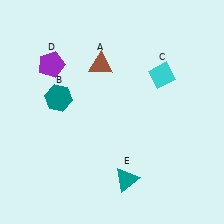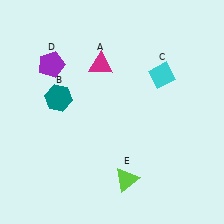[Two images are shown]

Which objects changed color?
A changed from brown to magenta. E changed from teal to lime.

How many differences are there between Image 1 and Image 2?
There are 2 differences between the two images.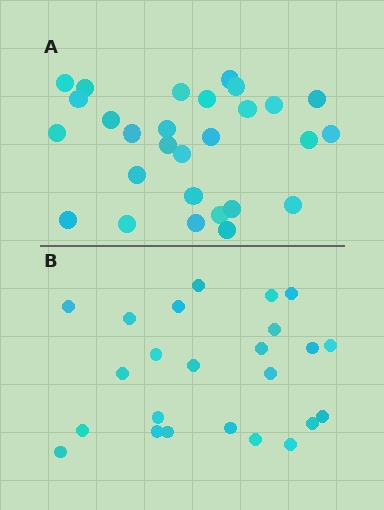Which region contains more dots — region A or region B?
Region A (the top region) has more dots.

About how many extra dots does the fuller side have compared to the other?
Region A has about 4 more dots than region B.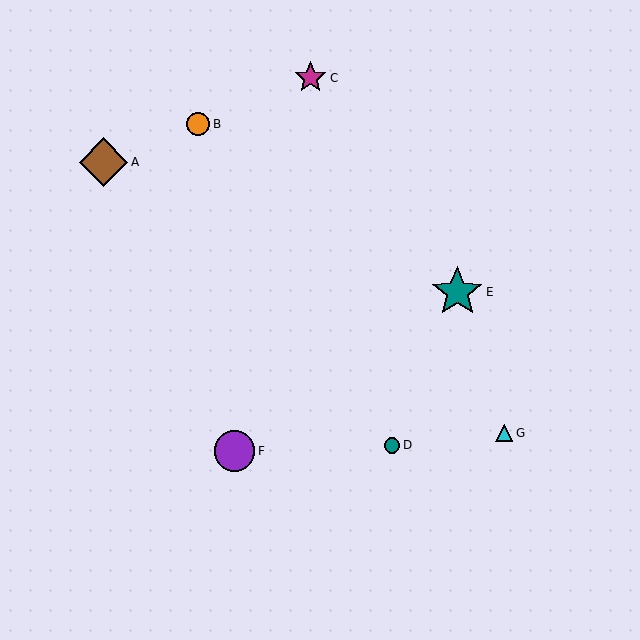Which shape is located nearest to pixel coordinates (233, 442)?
The purple circle (labeled F) at (235, 451) is nearest to that location.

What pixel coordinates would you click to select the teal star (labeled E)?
Click at (457, 292) to select the teal star E.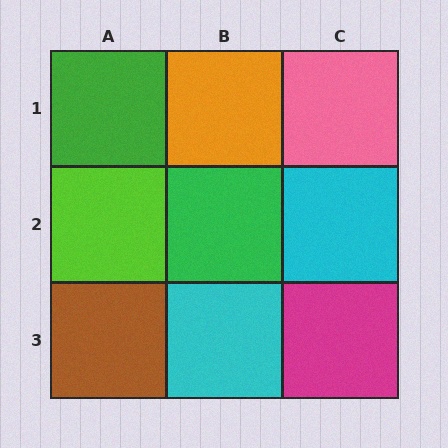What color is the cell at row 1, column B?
Orange.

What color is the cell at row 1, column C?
Pink.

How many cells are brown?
1 cell is brown.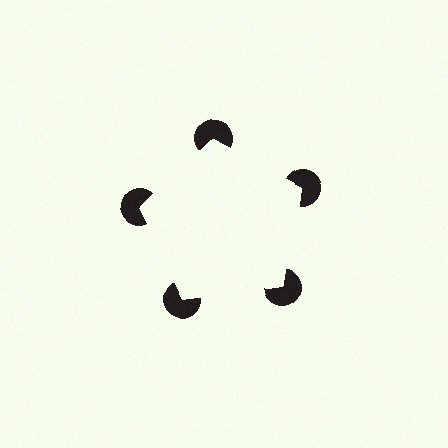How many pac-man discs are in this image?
There are 5 — one at each vertex of the illusory pentagon.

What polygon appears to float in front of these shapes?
An illusory pentagon — its edges are inferred from the aligned wedge cuts in the pac-man discs, not physically drawn.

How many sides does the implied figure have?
5 sides.